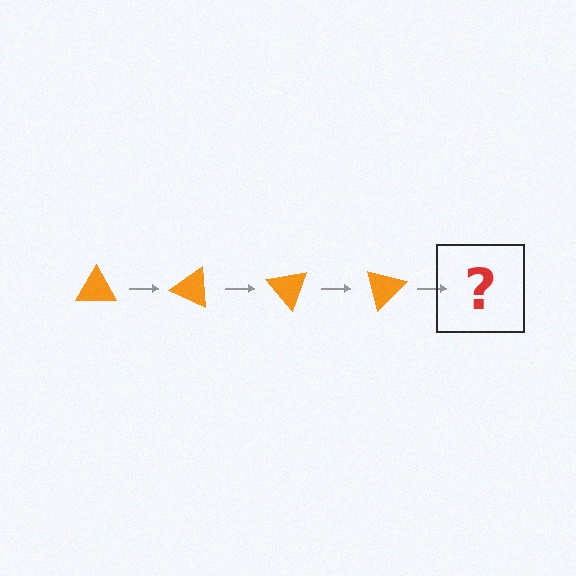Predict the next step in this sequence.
The next step is an orange triangle rotated 100 degrees.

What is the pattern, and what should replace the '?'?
The pattern is that the triangle rotates 25 degrees each step. The '?' should be an orange triangle rotated 100 degrees.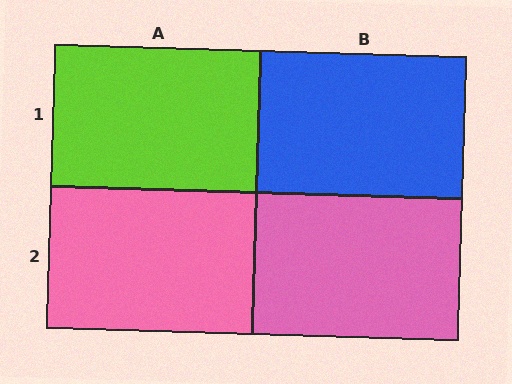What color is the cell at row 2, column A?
Pink.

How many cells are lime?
1 cell is lime.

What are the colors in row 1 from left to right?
Lime, blue.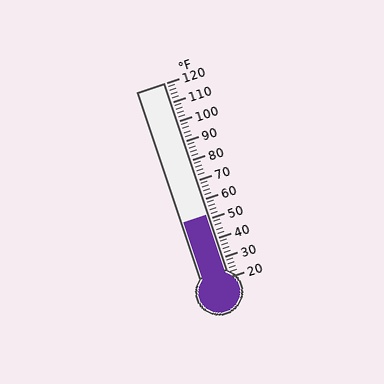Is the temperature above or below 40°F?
The temperature is above 40°F.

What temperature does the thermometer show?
The thermometer shows approximately 52°F.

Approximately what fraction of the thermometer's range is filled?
The thermometer is filled to approximately 30% of its range.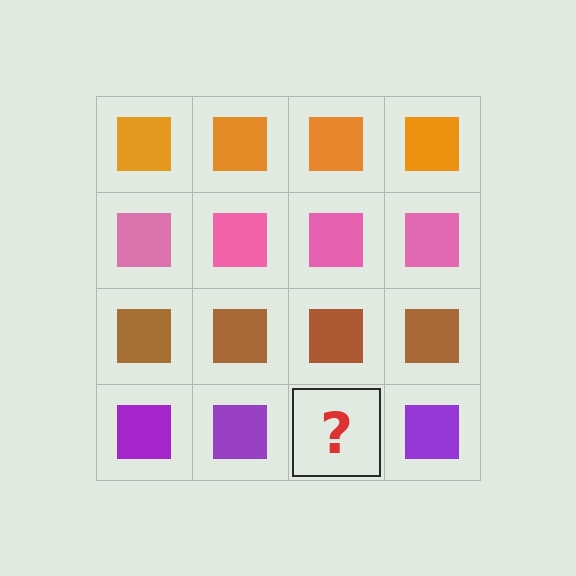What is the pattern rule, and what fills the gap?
The rule is that each row has a consistent color. The gap should be filled with a purple square.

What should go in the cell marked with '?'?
The missing cell should contain a purple square.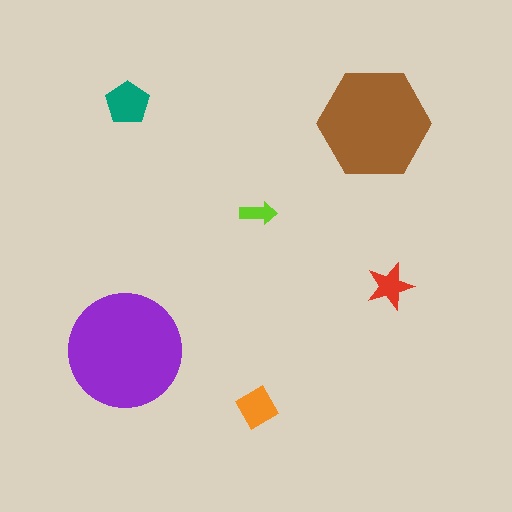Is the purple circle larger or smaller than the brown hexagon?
Larger.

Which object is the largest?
The purple circle.